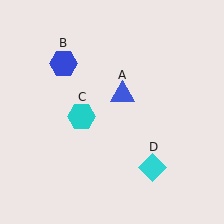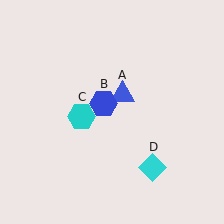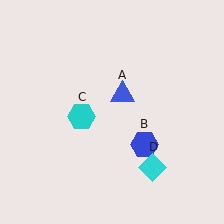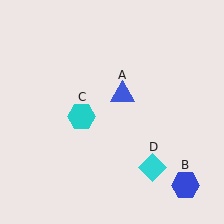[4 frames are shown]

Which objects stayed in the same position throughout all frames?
Blue triangle (object A) and cyan hexagon (object C) and cyan diamond (object D) remained stationary.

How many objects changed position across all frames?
1 object changed position: blue hexagon (object B).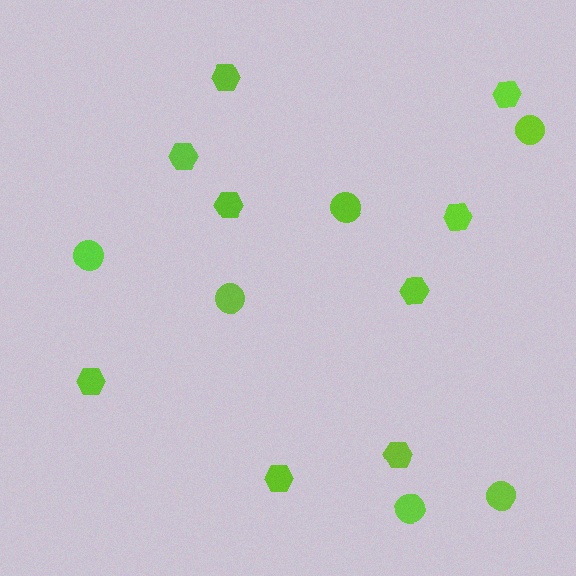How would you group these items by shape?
There are 2 groups: one group of circles (6) and one group of hexagons (9).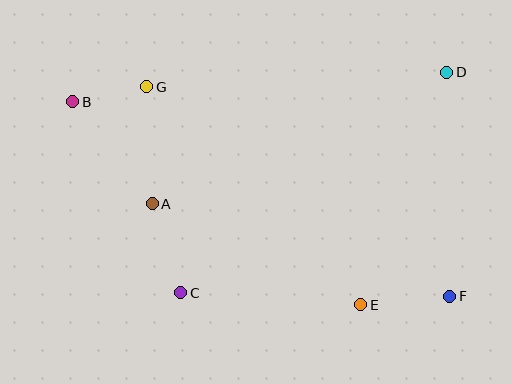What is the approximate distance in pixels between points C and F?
The distance between C and F is approximately 269 pixels.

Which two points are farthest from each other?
Points B and F are farthest from each other.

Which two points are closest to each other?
Points B and G are closest to each other.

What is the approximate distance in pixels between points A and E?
The distance between A and E is approximately 232 pixels.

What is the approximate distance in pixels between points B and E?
The distance between B and E is approximately 352 pixels.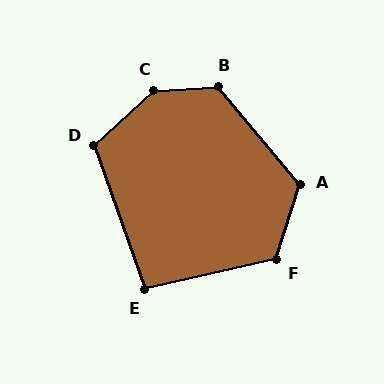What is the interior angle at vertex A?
Approximately 123 degrees (obtuse).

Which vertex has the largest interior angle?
C, at approximately 141 degrees.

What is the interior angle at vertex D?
Approximately 113 degrees (obtuse).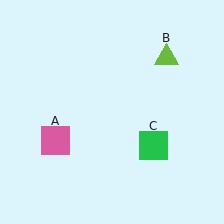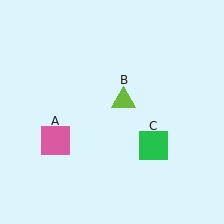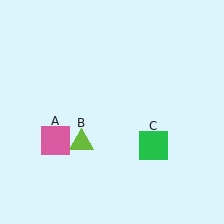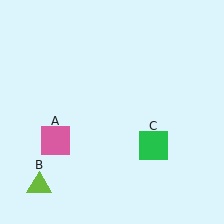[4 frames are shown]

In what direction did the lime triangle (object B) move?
The lime triangle (object B) moved down and to the left.